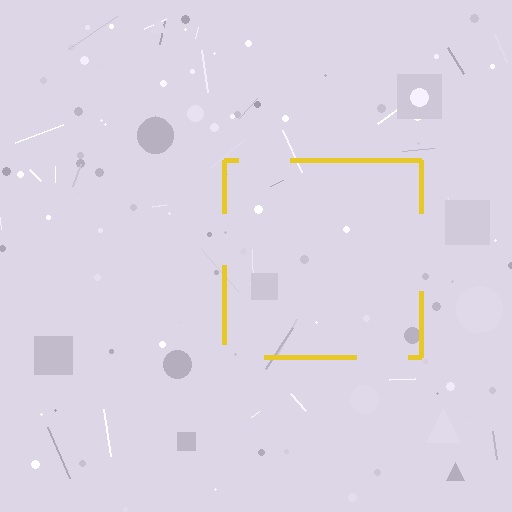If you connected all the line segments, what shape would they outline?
They would outline a square.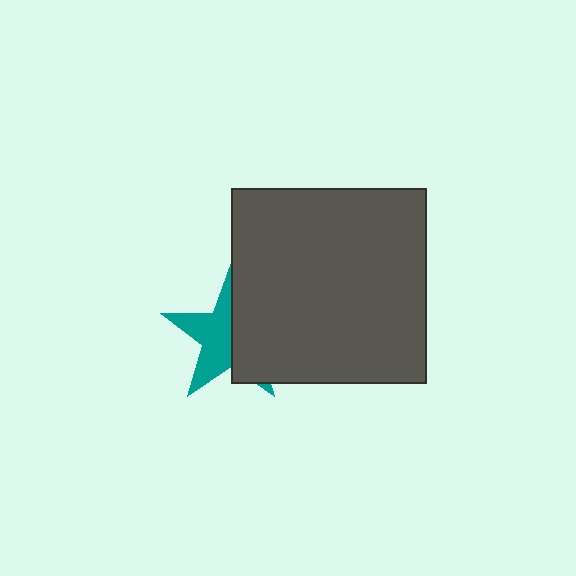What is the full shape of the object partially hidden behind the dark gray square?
The partially hidden object is a teal star.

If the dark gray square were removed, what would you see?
You would see the complete teal star.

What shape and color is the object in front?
The object in front is a dark gray square.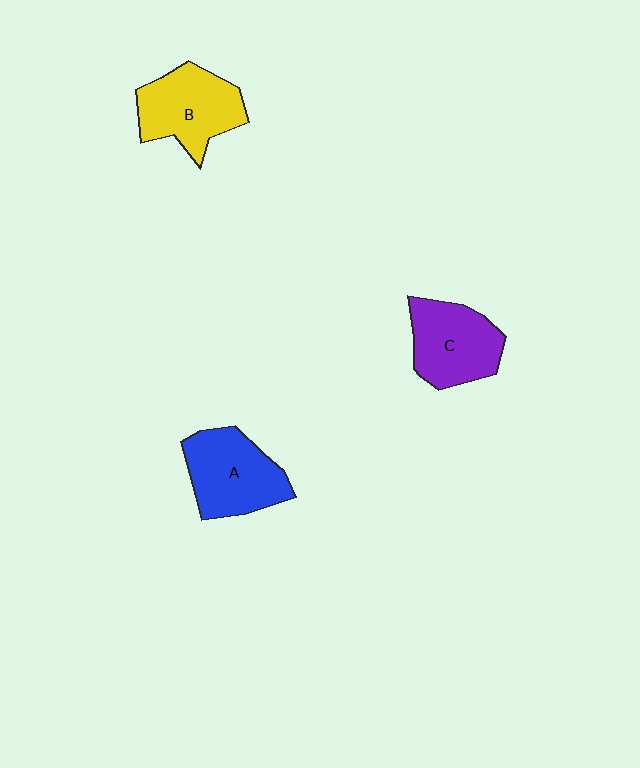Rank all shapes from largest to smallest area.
From largest to smallest: A (blue), B (yellow), C (purple).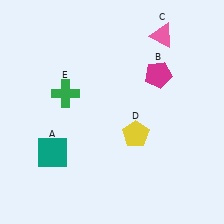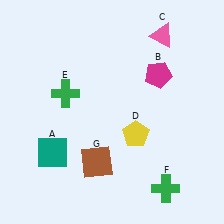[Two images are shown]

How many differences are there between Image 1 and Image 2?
There are 2 differences between the two images.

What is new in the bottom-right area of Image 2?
A green cross (F) was added in the bottom-right area of Image 2.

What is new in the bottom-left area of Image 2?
A brown square (G) was added in the bottom-left area of Image 2.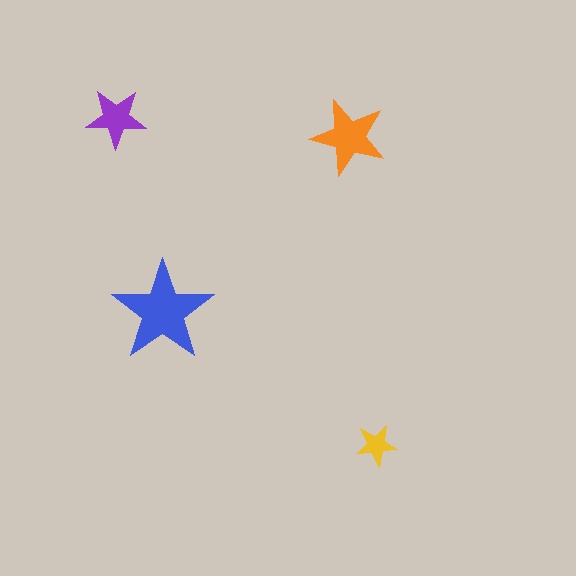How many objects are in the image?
There are 4 objects in the image.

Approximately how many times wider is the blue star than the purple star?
About 1.5 times wider.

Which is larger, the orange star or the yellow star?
The orange one.